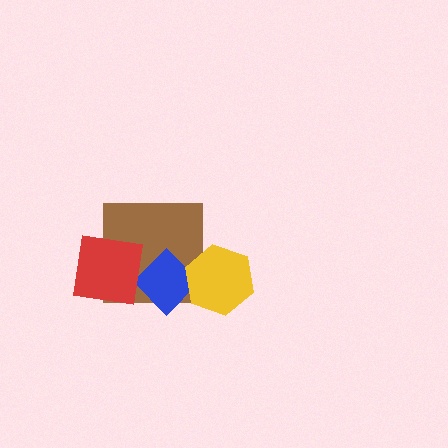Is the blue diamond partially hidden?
Yes, it is partially covered by another shape.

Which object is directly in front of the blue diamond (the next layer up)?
The yellow hexagon is directly in front of the blue diamond.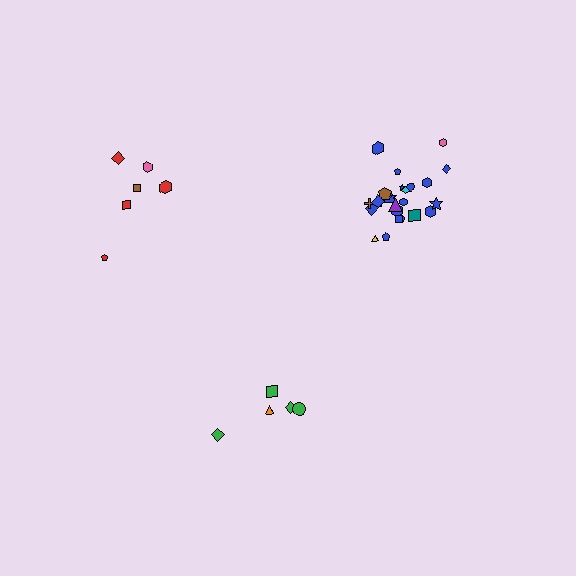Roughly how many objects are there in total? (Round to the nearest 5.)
Roughly 35 objects in total.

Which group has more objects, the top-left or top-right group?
The top-right group.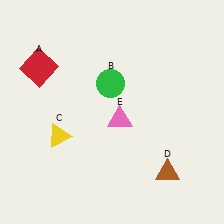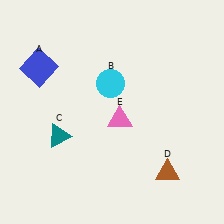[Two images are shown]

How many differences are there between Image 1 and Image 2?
There are 3 differences between the two images.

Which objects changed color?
A changed from red to blue. B changed from green to cyan. C changed from yellow to teal.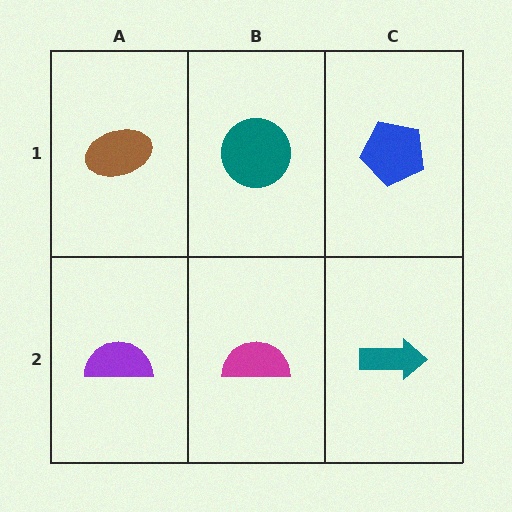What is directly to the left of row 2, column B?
A purple semicircle.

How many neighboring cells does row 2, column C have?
2.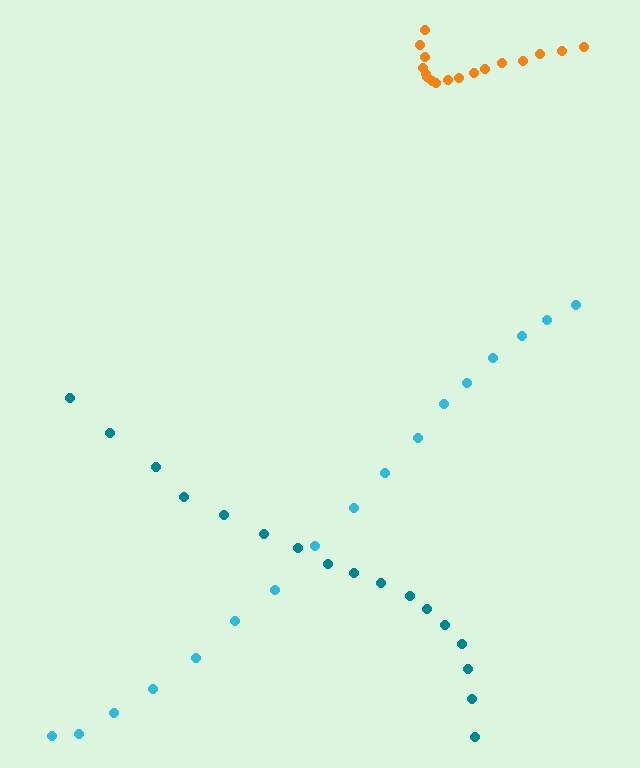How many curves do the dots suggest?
There are 3 distinct paths.